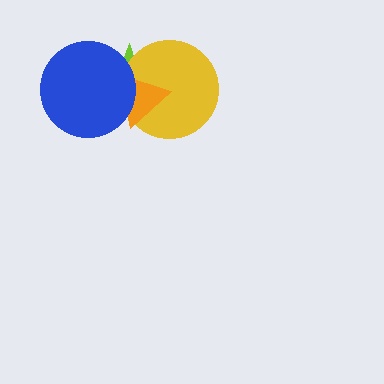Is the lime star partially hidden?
Yes, it is partially covered by another shape.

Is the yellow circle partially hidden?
Yes, it is partially covered by another shape.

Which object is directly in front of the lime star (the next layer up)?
The yellow circle is directly in front of the lime star.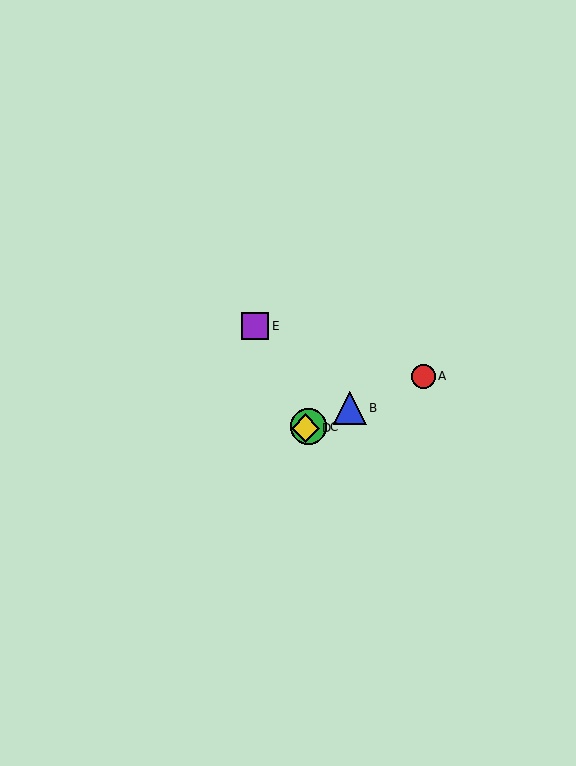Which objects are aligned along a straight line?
Objects A, B, C, D are aligned along a straight line.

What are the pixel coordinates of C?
Object C is at (309, 427).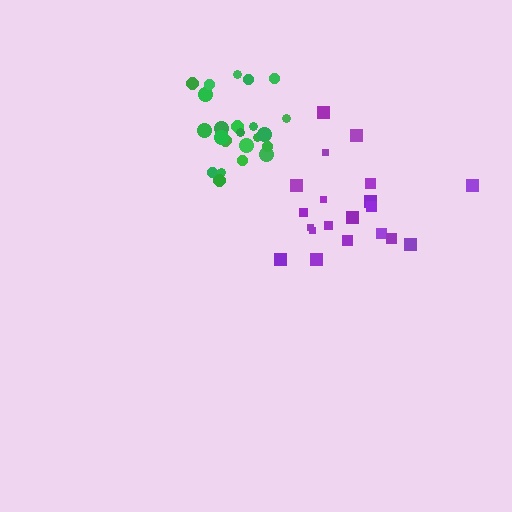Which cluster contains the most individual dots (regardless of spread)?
Green (24).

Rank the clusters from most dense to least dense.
green, purple.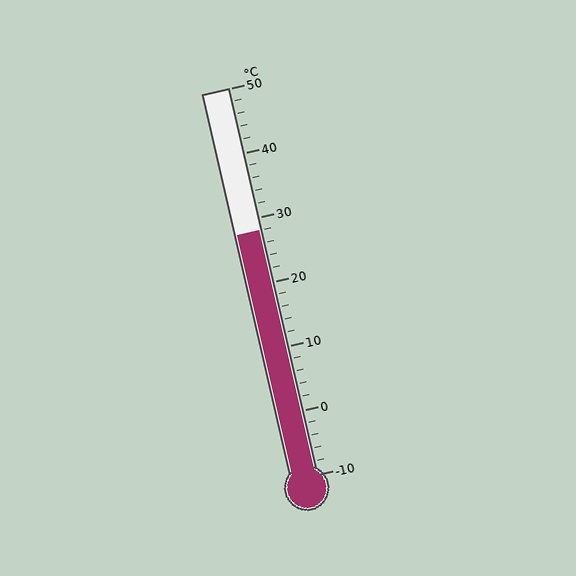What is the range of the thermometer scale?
The thermometer scale ranges from -10°C to 50°C.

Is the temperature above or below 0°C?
The temperature is above 0°C.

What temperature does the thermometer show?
The thermometer shows approximately 28°C.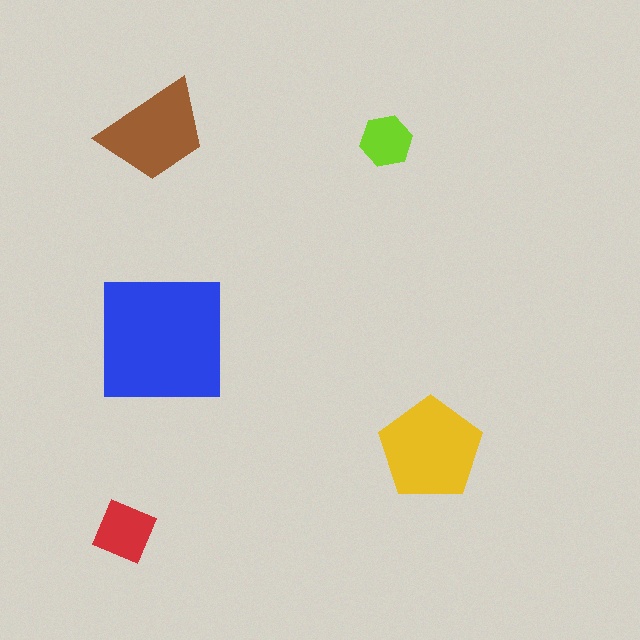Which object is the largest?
The blue square.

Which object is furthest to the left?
The red diamond is leftmost.